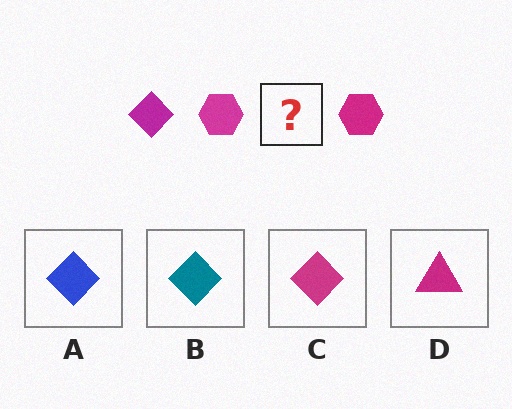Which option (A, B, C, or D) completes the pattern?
C.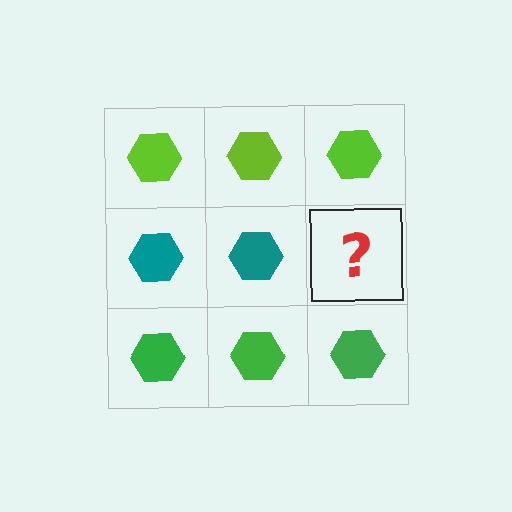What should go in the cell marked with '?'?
The missing cell should contain a teal hexagon.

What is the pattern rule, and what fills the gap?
The rule is that each row has a consistent color. The gap should be filled with a teal hexagon.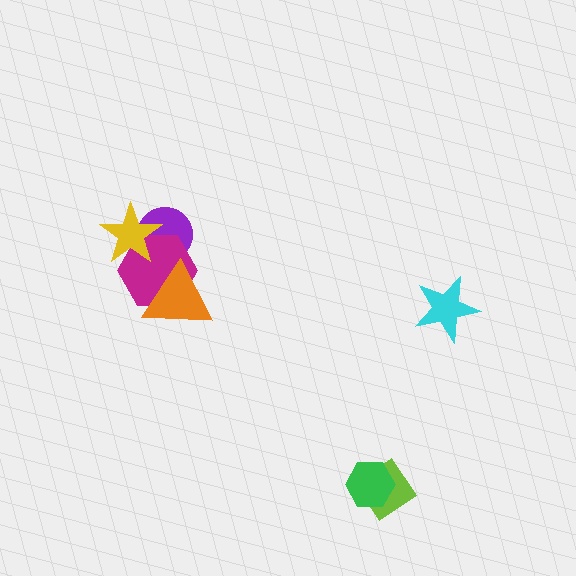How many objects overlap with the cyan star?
0 objects overlap with the cyan star.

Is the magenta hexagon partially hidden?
Yes, it is partially covered by another shape.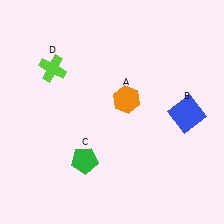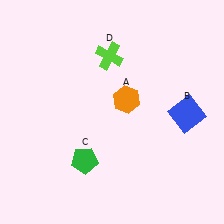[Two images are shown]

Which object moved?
The lime cross (D) moved right.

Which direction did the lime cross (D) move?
The lime cross (D) moved right.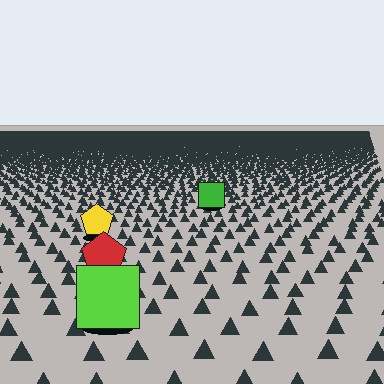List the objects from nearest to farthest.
From nearest to farthest: the lime square, the red pentagon, the yellow pentagon, the green square.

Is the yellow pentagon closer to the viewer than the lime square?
No. The lime square is closer — you can tell from the texture gradient: the ground texture is coarser near it.